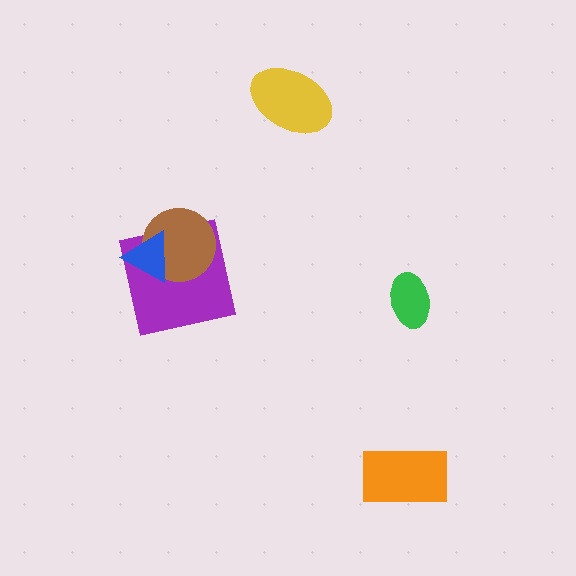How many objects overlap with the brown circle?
2 objects overlap with the brown circle.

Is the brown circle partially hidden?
Yes, it is partially covered by another shape.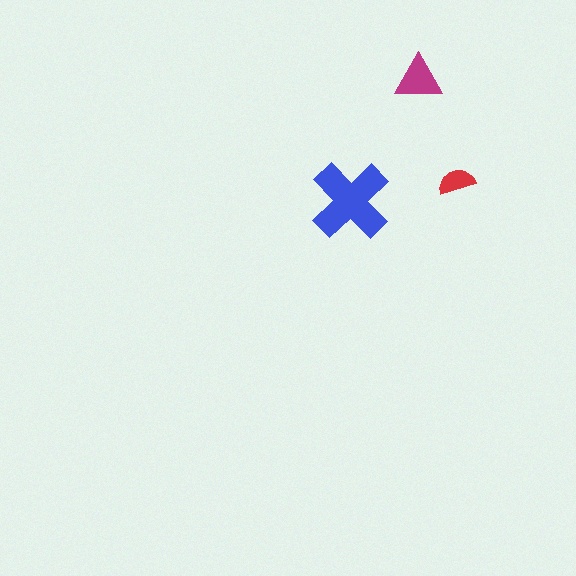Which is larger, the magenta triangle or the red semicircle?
The magenta triangle.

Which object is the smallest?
The red semicircle.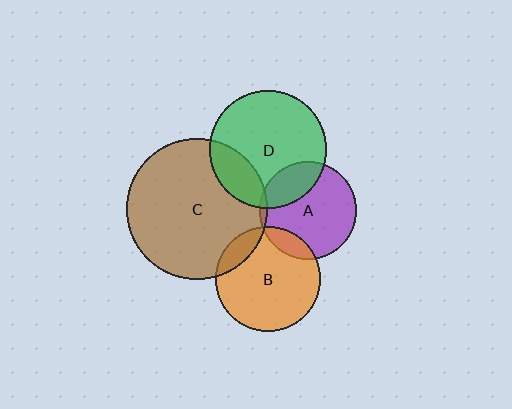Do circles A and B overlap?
Yes.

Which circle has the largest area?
Circle C (brown).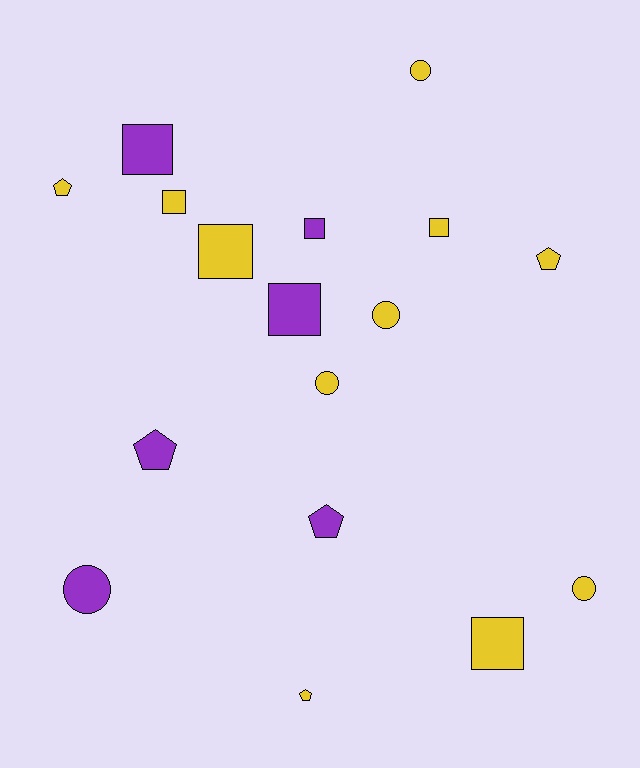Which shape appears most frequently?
Square, with 7 objects.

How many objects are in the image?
There are 17 objects.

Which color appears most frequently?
Yellow, with 11 objects.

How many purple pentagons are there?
There are 2 purple pentagons.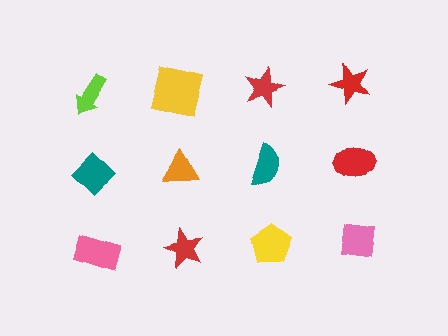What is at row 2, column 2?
An orange triangle.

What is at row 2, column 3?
A teal semicircle.